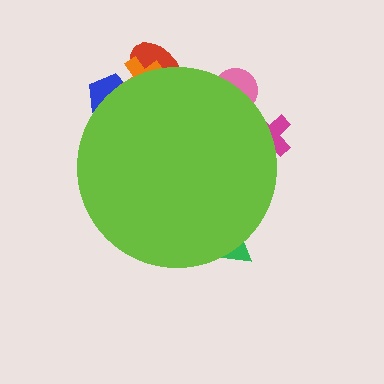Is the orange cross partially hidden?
Yes, the orange cross is partially hidden behind the lime circle.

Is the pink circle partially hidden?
Yes, the pink circle is partially hidden behind the lime circle.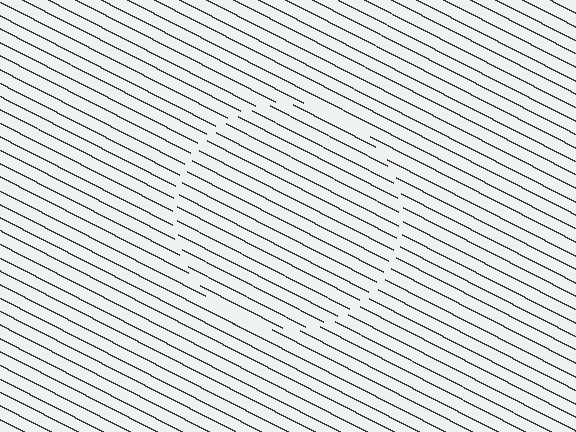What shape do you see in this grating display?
An illusory circle. The interior of the shape contains the same grating, shifted by half a period — the contour is defined by the phase discontinuity where line-ends from the inner and outer gratings abut.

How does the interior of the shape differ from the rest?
The interior of the shape contains the same grating, shifted by half a period — the contour is defined by the phase discontinuity where line-ends from the inner and outer gratings abut.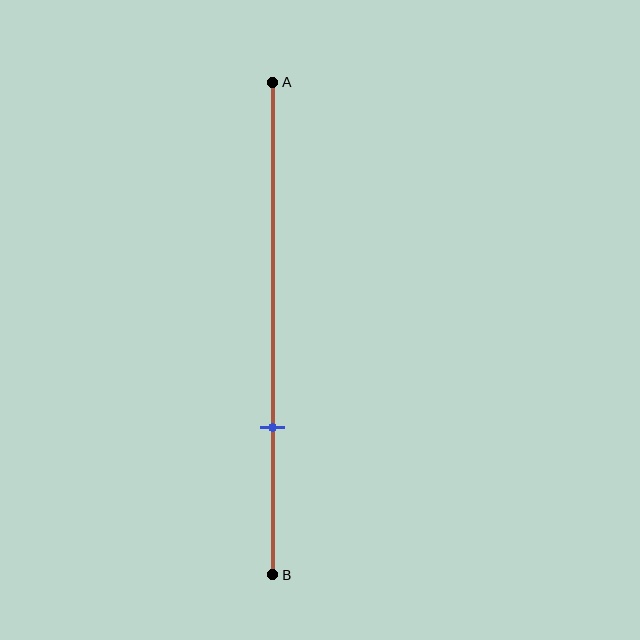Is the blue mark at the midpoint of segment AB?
No, the mark is at about 70% from A, not at the 50% midpoint.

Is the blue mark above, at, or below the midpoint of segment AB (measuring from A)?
The blue mark is below the midpoint of segment AB.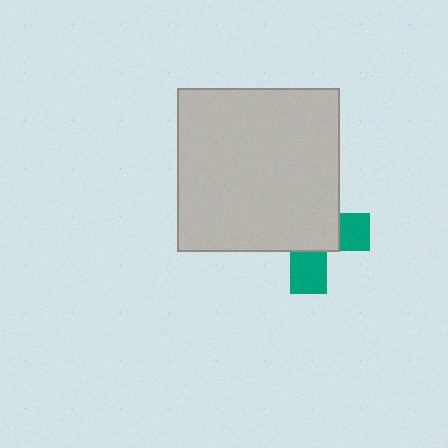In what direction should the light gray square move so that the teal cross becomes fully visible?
The light gray square should move toward the upper-left. That is the shortest direction to clear the overlap and leave the teal cross fully visible.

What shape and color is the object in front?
The object in front is a light gray square.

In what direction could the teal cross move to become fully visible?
The teal cross could move toward the lower-right. That would shift it out from behind the light gray square entirely.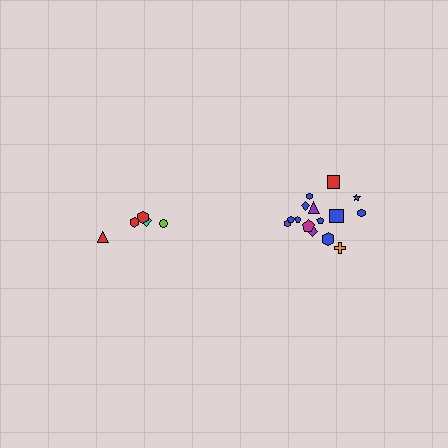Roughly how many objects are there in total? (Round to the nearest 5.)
Roughly 20 objects in total.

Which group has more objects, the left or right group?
The right group.